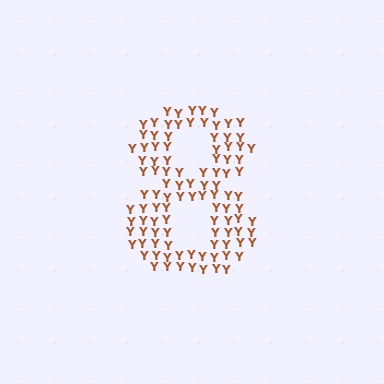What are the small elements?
The small elements are letter Y's.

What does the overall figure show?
The overall figure shows the digit 8.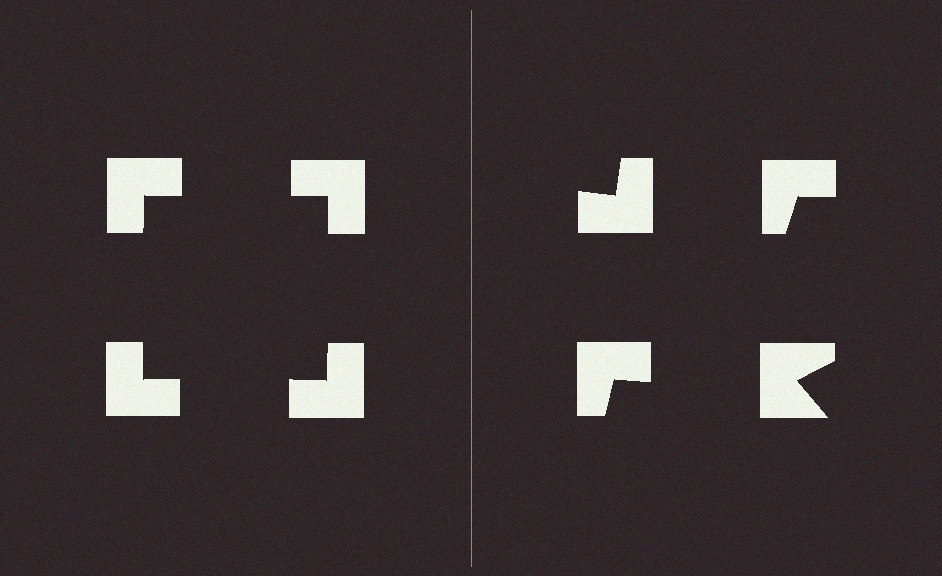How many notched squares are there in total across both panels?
8 — 4 on each side.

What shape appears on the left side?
An illusory square.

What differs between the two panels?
The notched squares are positioned identically on both sides; only the wedge orientations differ. On the left they align to a square; on the right they are misaligned.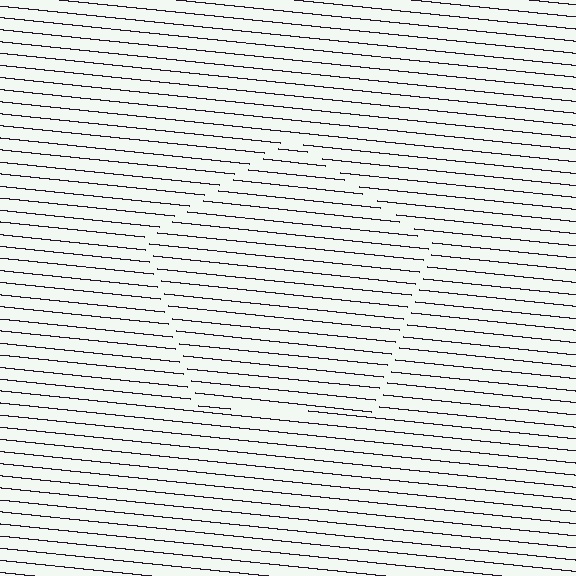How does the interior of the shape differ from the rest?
The interior of the shape contains the same grating, shifted by half a period — the contour is defined by the phase discontinuity where line-ends from the inner and outer gratings abut.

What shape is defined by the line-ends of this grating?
An illusory pentagon. The interior of the shape contains the same grating, shifted by half a period — the contour is defined by the phase discontinuity where line-ends from the inner and outer gratings abut.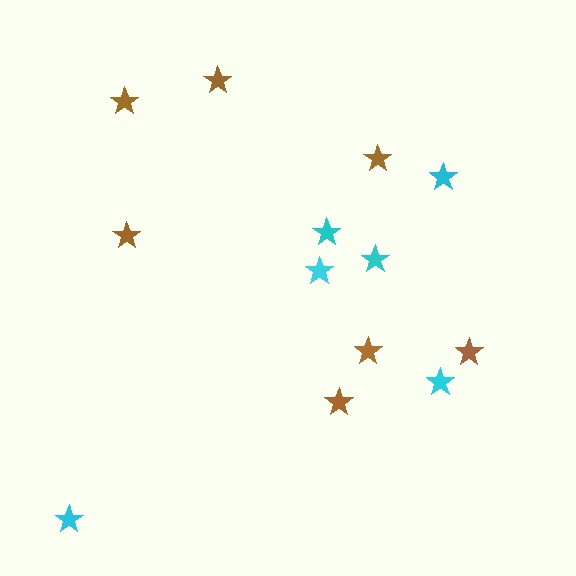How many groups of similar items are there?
There are 2 groups: one group of brown stars (7) and one group of cyan stars (6).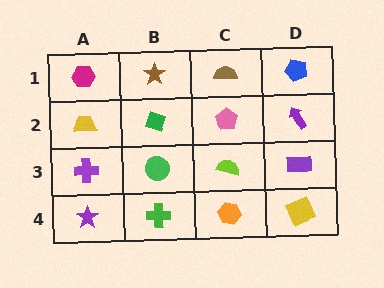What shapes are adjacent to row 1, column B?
A green diamond (row 2, column B), a magenta hexagon (row 1, column A), a brown semicircle (row 1, column C).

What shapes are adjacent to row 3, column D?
A purple arrow (row 2, column D), a yellow square (row 4, column D), a lime semicircle (row 3, column C).